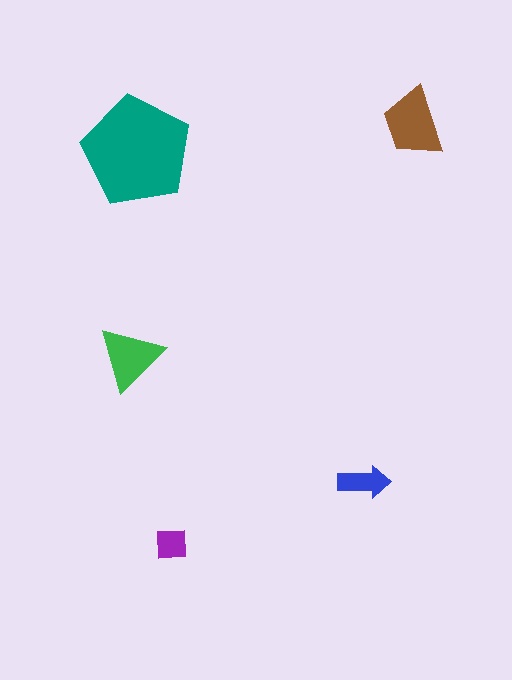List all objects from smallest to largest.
The purple square, the blue arrow, the green triangle, the brown trapezoid, the teal pentagon.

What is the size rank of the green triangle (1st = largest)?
3rd.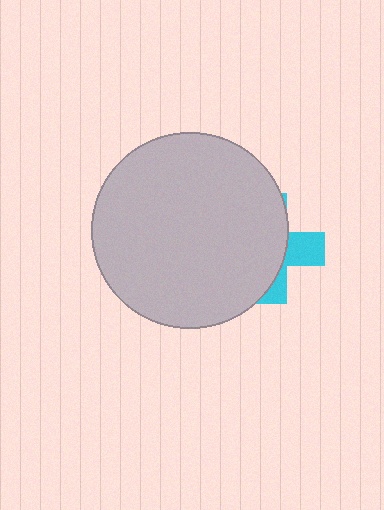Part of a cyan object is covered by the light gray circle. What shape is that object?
It is a cross.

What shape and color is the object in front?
The object in front is a light gray circle.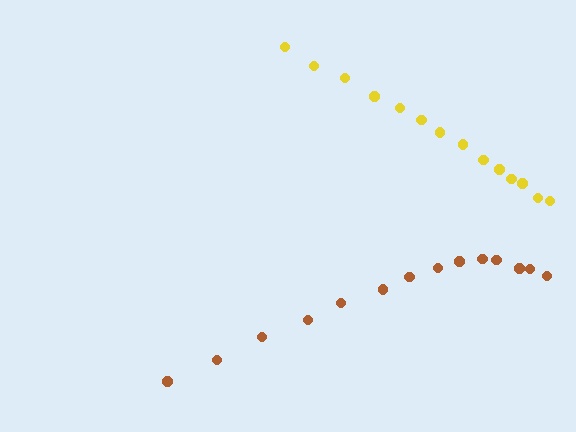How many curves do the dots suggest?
There are 2 distinct paths.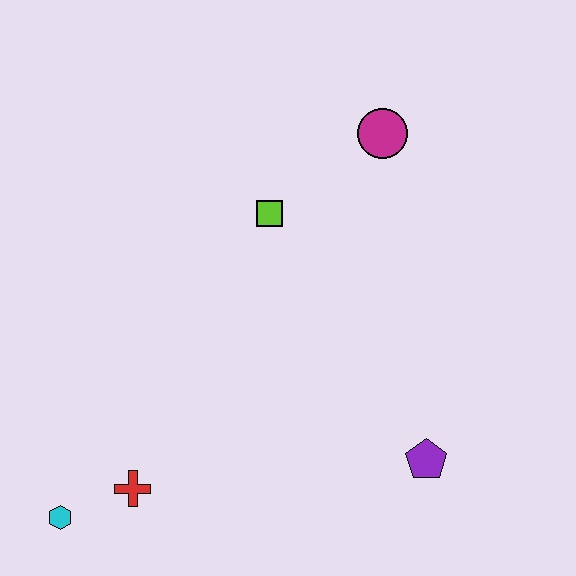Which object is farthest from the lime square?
The cyan hexagon is farthest from the lime square.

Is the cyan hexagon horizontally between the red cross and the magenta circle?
No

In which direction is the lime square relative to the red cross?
The lime square is above the red cross.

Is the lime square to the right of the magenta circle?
No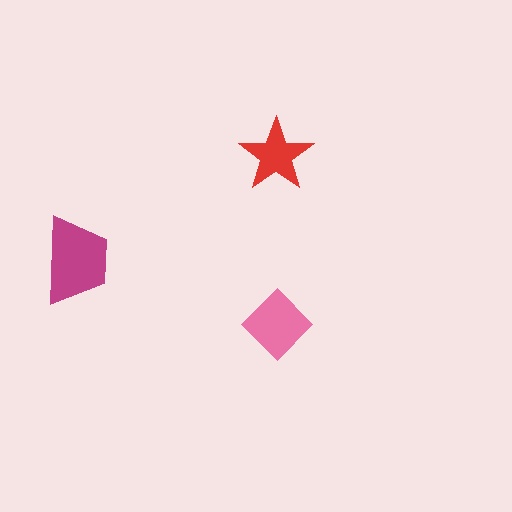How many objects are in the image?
There are 3 objects in the image.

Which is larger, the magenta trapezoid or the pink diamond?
The magenta trapezoid.